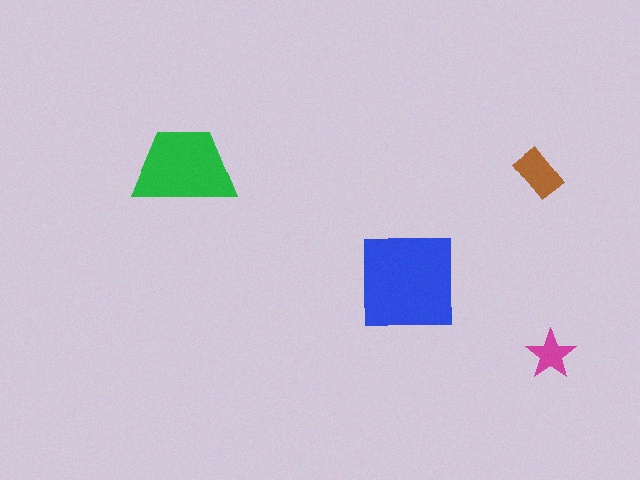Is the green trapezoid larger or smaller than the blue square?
Smaller.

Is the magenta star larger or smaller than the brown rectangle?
Smaller.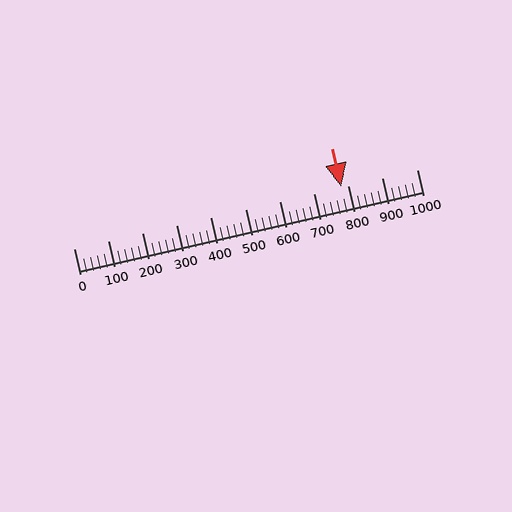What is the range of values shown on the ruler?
The ruler shows values from 0 to 1000.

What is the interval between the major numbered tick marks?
The major tick marks are spaced 100 units apart.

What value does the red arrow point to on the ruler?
The red arrow points to approximately 780.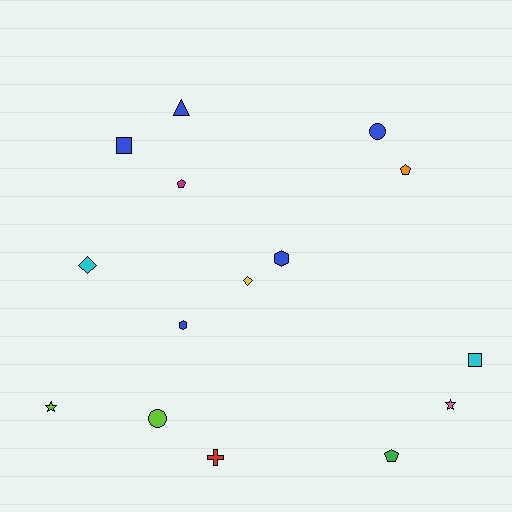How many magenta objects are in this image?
There is 1 magenta object.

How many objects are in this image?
There are 15 objects.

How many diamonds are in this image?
There are 2 diamonds.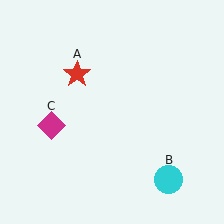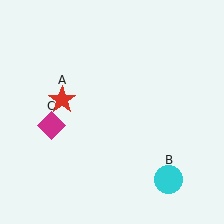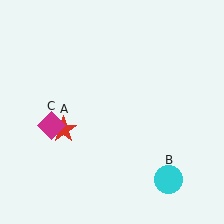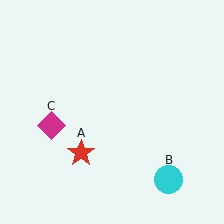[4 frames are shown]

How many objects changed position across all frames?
1 object changed position: red star (object A).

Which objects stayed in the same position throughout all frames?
Cyan circle (object B) and magenta diamond (object C) remained stationary.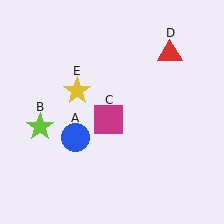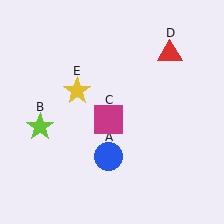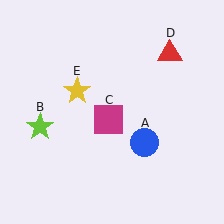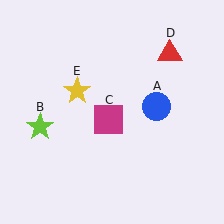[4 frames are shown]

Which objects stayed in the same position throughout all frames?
Lime star (object B) and magenta square (object C) and red triangle (object D) and yellow star (object E) remained stationary.